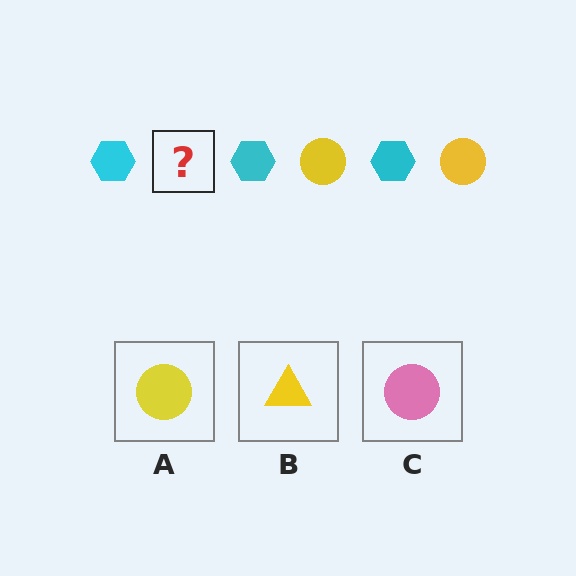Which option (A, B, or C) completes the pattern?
A.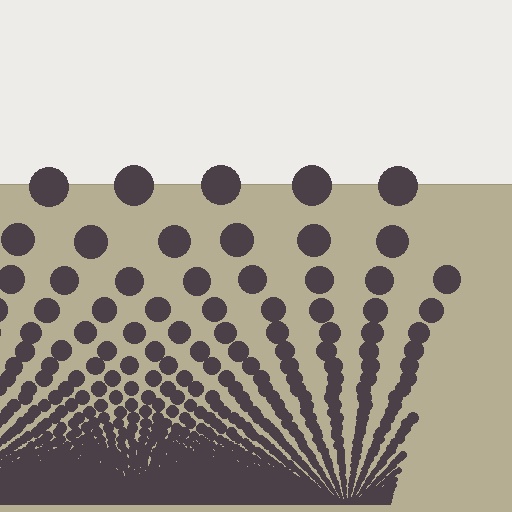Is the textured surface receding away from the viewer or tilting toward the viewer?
The surface appears to tilt toward the viewer. Texture elements get larger and sparser toward the top.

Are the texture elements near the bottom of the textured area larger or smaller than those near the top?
Smaller. The gradient is inverted — elements near the bottom are smaller and denser.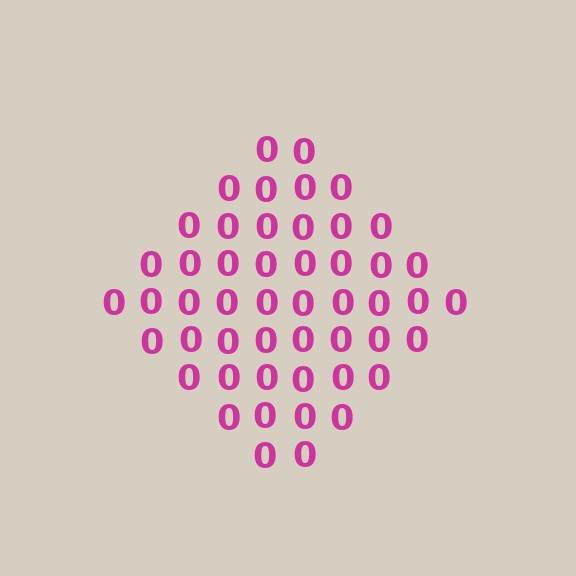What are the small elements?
The small elements are digit 0's.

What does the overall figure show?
The overall figure shows a diamond.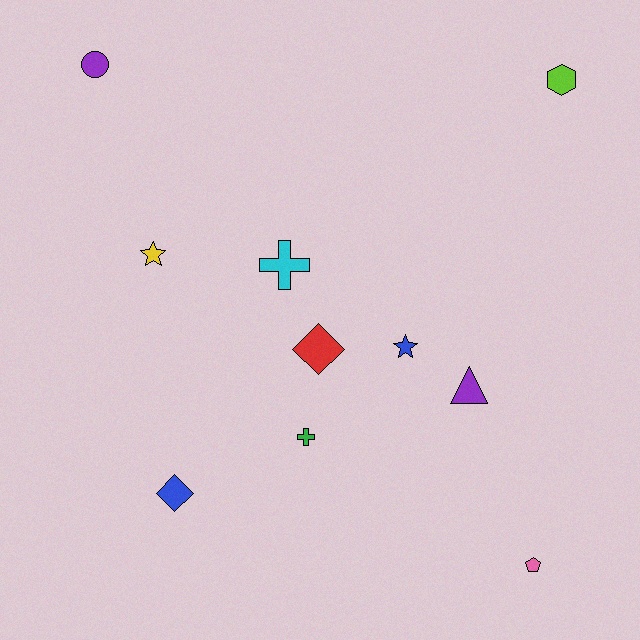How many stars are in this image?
There are 2 stars.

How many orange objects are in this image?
There are no orange objects.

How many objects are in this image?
There are 10 objects.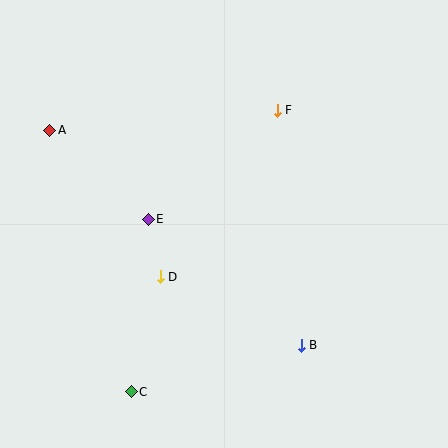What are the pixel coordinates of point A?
Point A is at (50, 130).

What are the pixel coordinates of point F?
Point F is at (277, 110).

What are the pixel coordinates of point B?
Point B is at (301, 345).